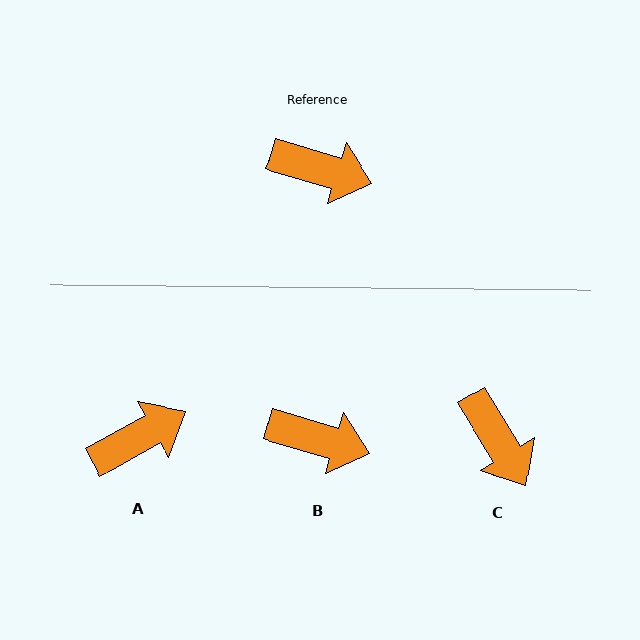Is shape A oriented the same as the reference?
No, it is off by about 46 degrees.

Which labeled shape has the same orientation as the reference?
B.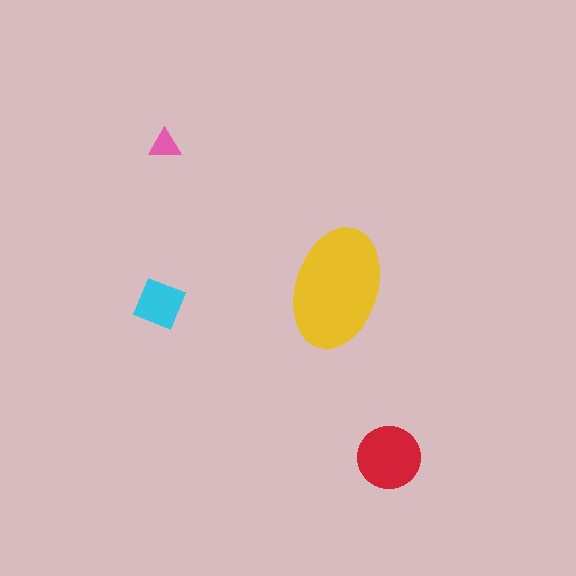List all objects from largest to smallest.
The yellow ellipse, the red circle, the cyan diamond, the pink triangle.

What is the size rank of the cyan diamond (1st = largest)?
3rd.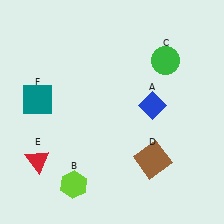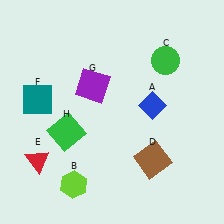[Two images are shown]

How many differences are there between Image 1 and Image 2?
There are 2 differences between the two images.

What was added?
A purple square (G), a green square (H) were added in Image 2.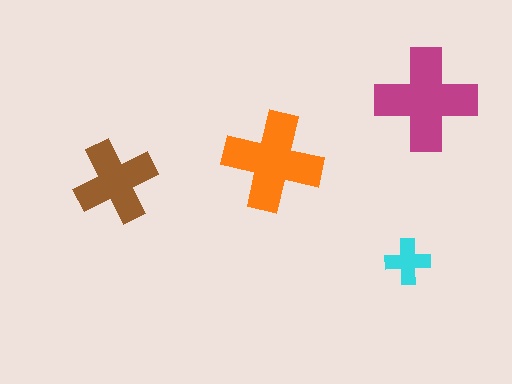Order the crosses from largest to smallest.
the magenta one, the orange one, the brown one, the cyan one.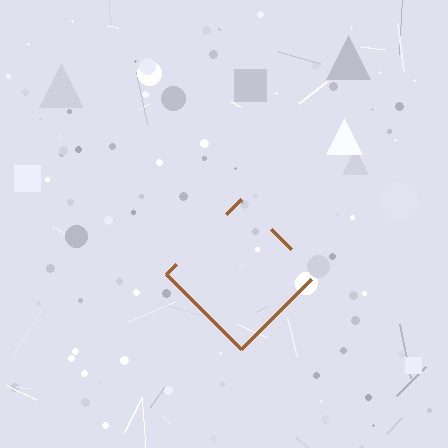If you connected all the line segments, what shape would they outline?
They would outline a diamond.